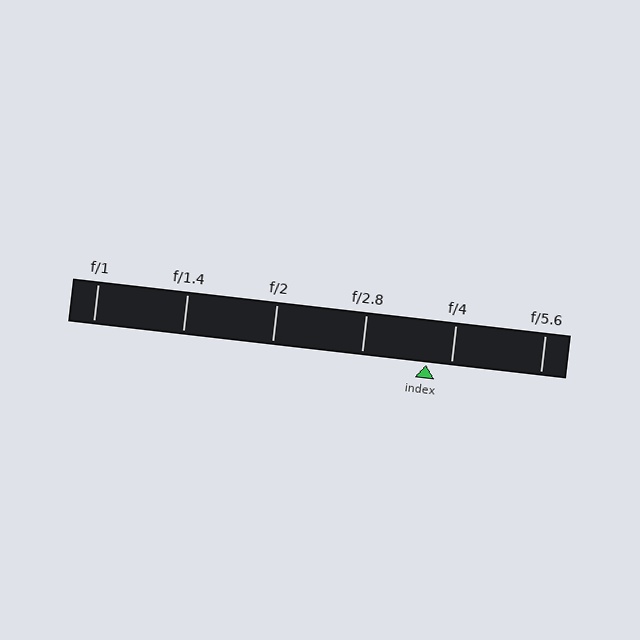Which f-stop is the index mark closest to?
The index mark is closest to f/4.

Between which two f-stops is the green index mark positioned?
The index mark is between f/2.8 and f/4.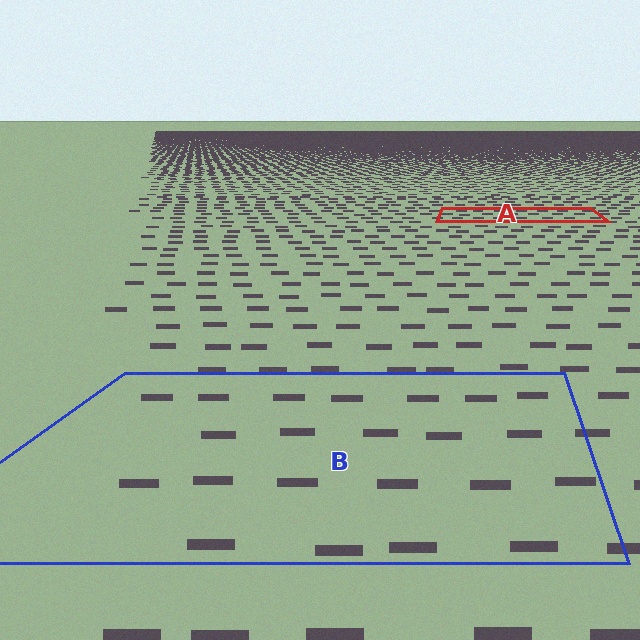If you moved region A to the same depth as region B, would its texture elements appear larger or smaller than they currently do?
They would appear larger. At a closer depth, the same texture elements are projected at a bigger on-screen size.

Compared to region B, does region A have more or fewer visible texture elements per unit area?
Region A has more texture elements per unit area — they are packed more densely because it is farther away.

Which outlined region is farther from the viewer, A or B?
Region A is farther from the viewer — the texture elements inside it appear smaller and more densely packed.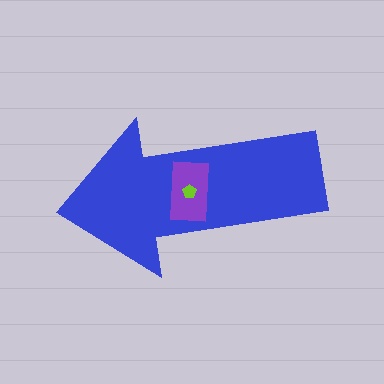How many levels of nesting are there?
3.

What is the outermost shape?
The blue arrow.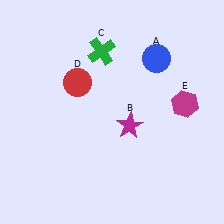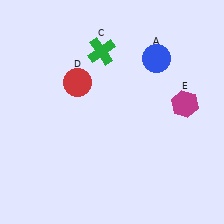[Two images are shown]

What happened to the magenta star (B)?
The magenta star (B) was removed in Image 2. It was in the bottom-right area of Image 1.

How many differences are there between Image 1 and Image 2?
There is 1 difference between the two images.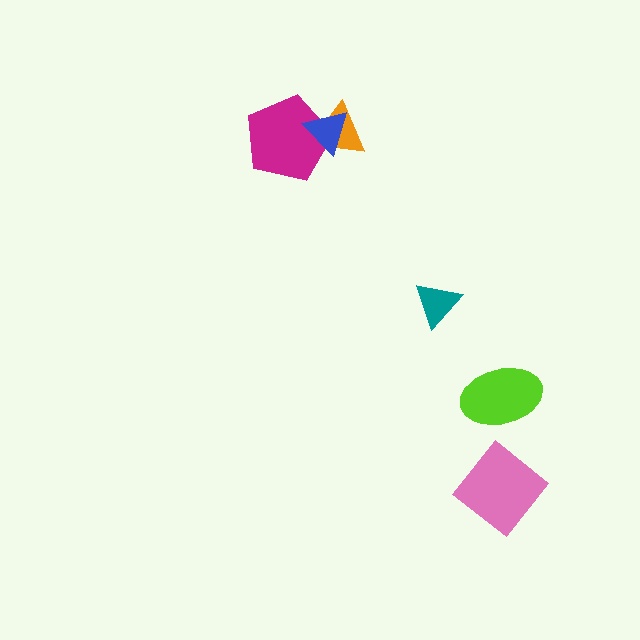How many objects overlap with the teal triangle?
0 objects overlap with the teal triangle.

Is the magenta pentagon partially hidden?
Yes, it is partially covered by another shape.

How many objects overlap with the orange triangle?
2 objects overlap with the orange triangle.